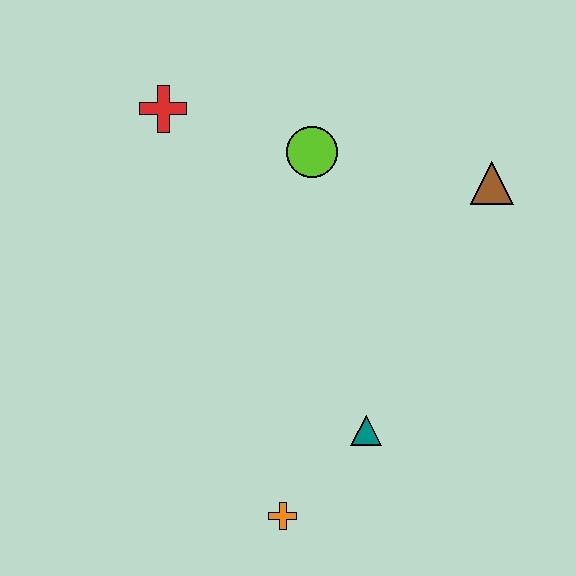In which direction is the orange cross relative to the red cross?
The orange cross is below the red cross.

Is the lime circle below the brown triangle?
No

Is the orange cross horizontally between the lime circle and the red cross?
Yes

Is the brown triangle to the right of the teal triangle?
Yes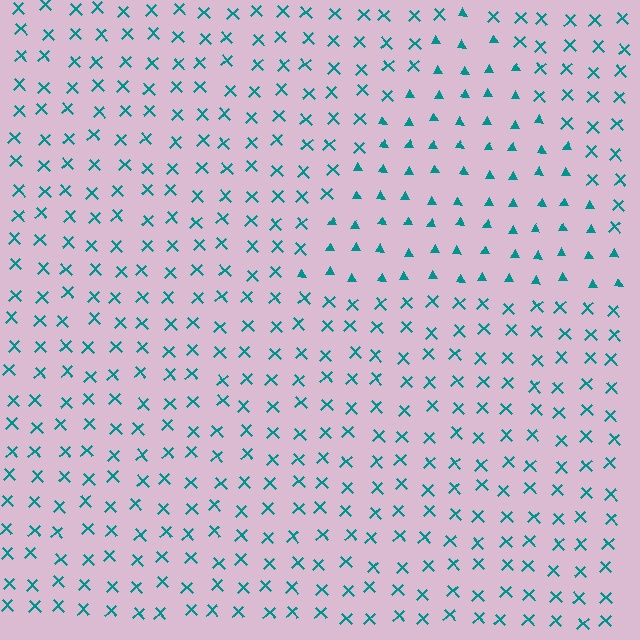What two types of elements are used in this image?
The image uses triangles inside the triangle region and X marks outside it.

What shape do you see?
I see a triangle.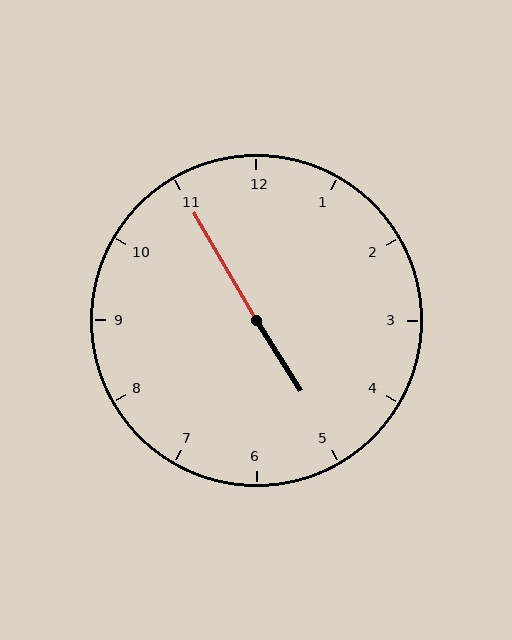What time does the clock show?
4:55.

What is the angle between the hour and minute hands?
Approximately 178 degrees.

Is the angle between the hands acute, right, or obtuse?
It is obtuse.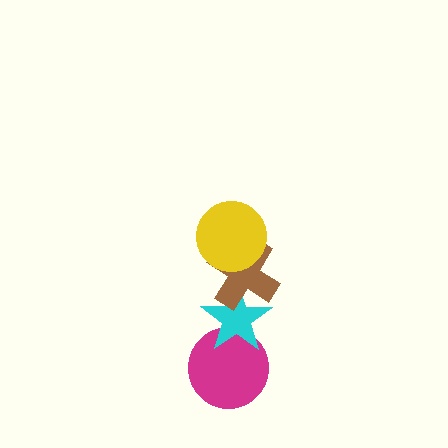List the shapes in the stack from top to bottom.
From top to bottom: the yellow circle, the brown cross, the cyan star, the magenta circle.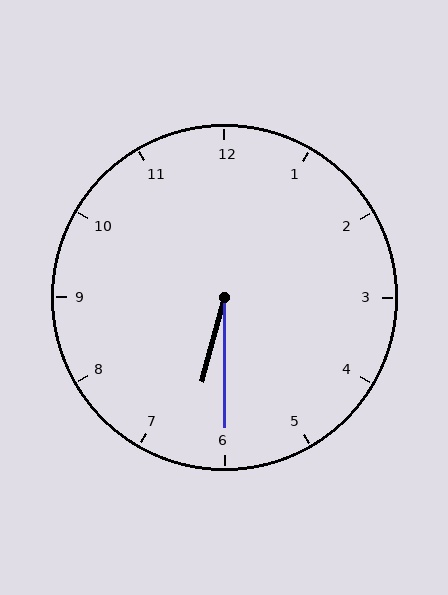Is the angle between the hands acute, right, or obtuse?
It is acute.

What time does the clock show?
6:30.